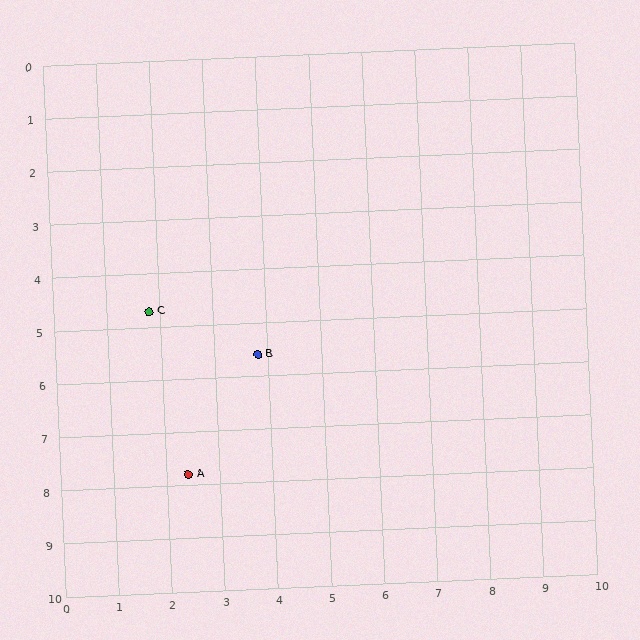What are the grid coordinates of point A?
Point A is at approximately (2.4, 7.8).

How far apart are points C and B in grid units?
Points C and B are about 2.2 grid units apart.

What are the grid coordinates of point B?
Point B is at approximately (3.8, 5.6).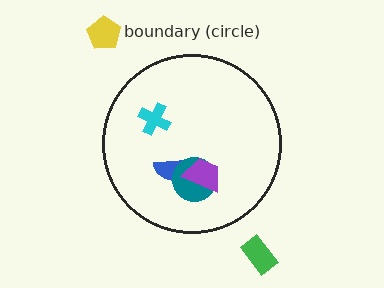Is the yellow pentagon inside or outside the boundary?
Outside.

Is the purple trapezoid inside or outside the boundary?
Inside.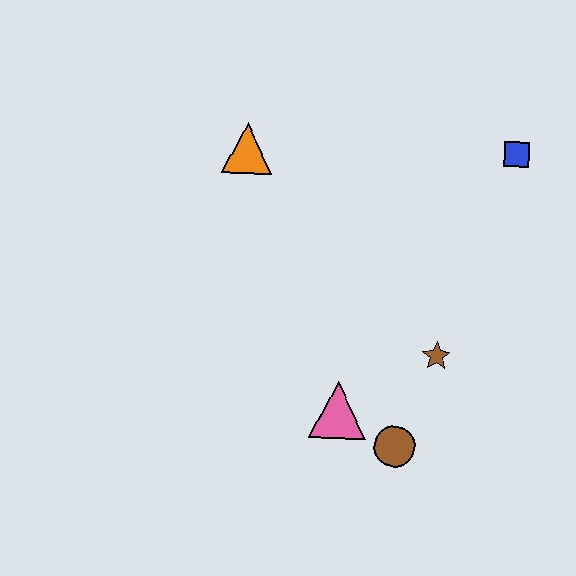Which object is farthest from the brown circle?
The orange triangle is farthest from the brown circle.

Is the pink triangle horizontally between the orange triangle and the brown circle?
Yes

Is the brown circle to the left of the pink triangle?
No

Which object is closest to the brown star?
The brown circle is closest to the brown star.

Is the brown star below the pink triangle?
No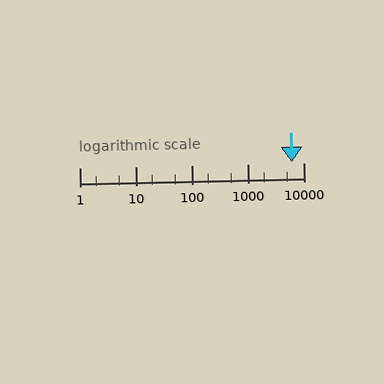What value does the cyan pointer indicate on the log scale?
The pointer indicates approximately 6200.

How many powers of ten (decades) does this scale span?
The scale spans 4 decades, from 1 to 10000.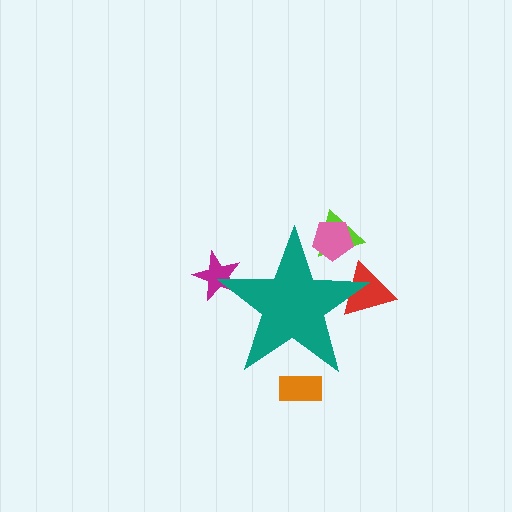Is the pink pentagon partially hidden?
Yes, the pink pentagon is partially hidden behind the teal star.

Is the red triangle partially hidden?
Yes, the red triangle is partially hidden behind the teal star.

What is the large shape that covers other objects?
A teal star.